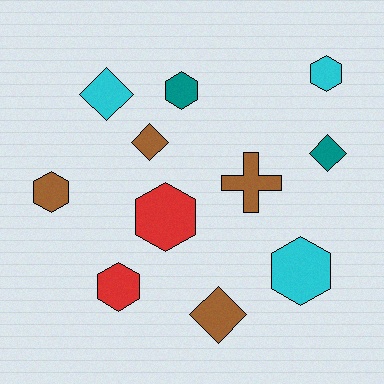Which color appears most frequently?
Brown, with 4 objects.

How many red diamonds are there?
There are no red diamonds.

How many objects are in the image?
There are 11 objects.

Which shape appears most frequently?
Hexagon, with 6 objects.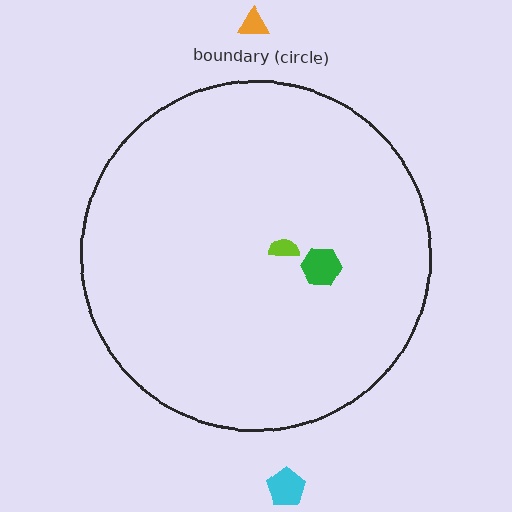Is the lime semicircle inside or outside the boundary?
Inside.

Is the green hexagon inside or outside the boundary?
Inside.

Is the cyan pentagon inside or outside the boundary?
Outside.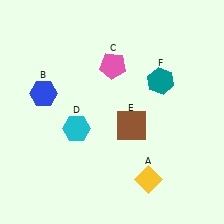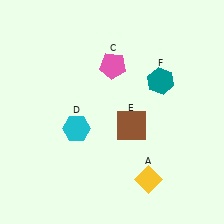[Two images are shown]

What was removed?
The blue hexagon (B) was removed in Image 2.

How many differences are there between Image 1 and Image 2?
There is 1 difference between the two images.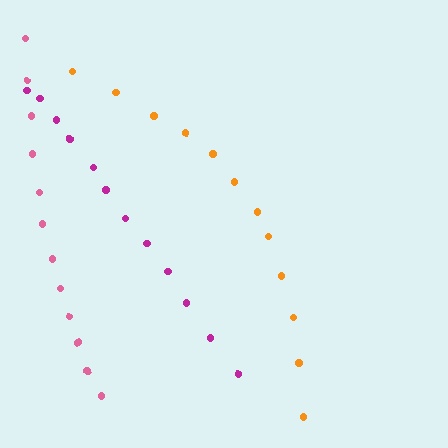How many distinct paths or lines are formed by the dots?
There are 3 distinct paths.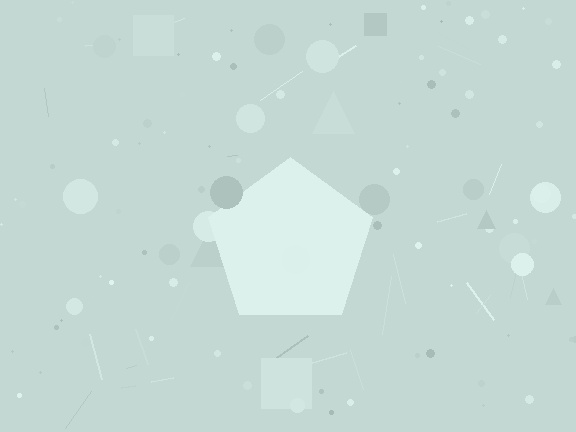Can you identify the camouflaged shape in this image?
The camouflaged shape is a pentagon.